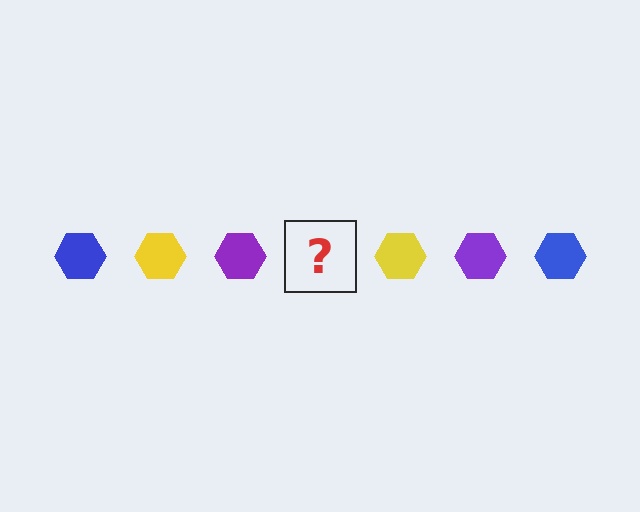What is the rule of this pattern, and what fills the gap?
The rule is that the pattern cycles through blue, yellow, purple hexagons. The gap should be filled with a blue hexagon.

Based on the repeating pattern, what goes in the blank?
The blank should be a blue hexagon.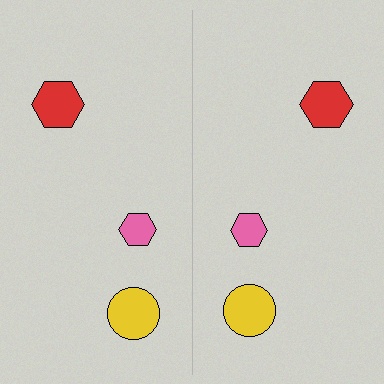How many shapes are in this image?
There are 6 shapes in this image.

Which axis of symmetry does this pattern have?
The pattern has a vertical axis of symmetry running through the center of the image.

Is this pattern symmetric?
Yes, this pattern has bilateral (reflection) symmetry.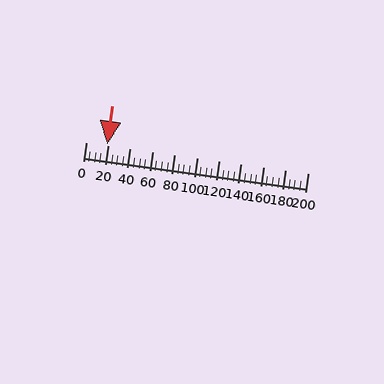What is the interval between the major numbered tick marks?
The major tick marks are spaced 20 units apart.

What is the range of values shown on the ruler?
The ruler shows values from 0 to 200.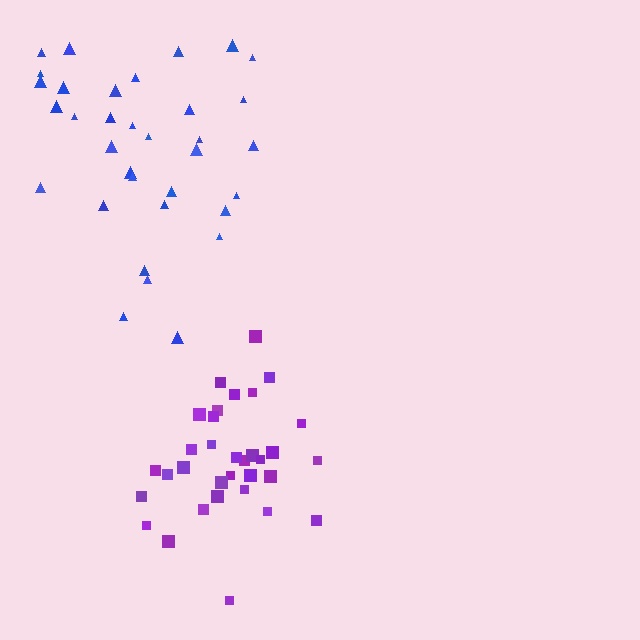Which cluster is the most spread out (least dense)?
Blue.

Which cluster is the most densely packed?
Purple.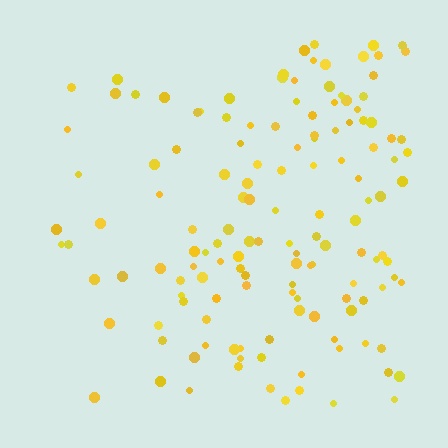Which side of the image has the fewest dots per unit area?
The left.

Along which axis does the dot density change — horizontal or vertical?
Horizontal.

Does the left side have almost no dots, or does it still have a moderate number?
Still a moderate number, just noticeably fewer than the right.